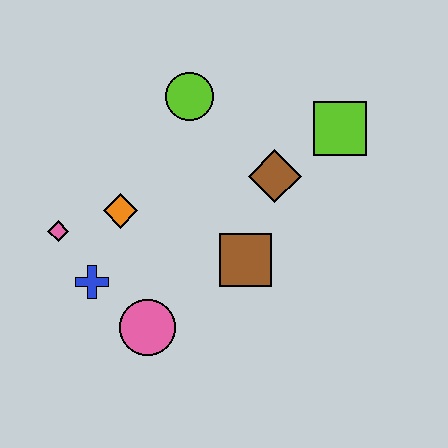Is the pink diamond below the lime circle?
Yes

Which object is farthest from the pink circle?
The lime square is farthest from the pink circle.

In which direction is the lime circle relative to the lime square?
The lime circle is to the left of the lime square.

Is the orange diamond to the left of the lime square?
Yes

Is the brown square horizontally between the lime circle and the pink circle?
No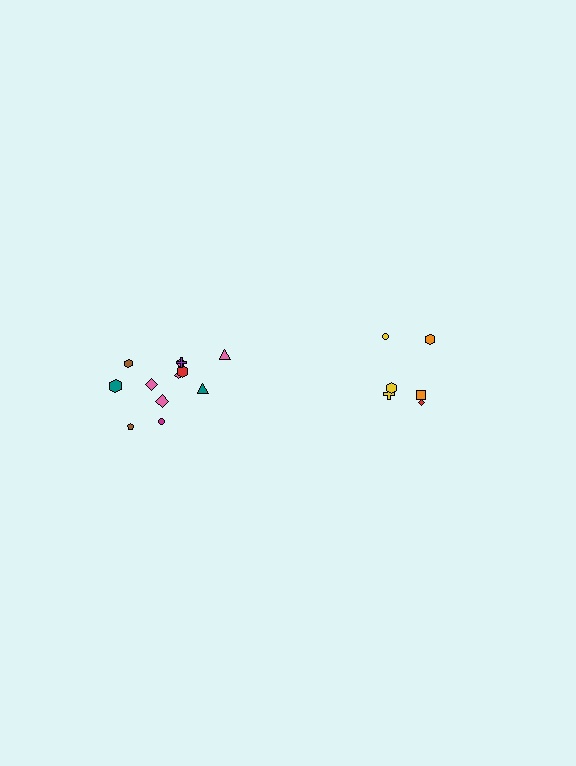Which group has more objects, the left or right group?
The left group.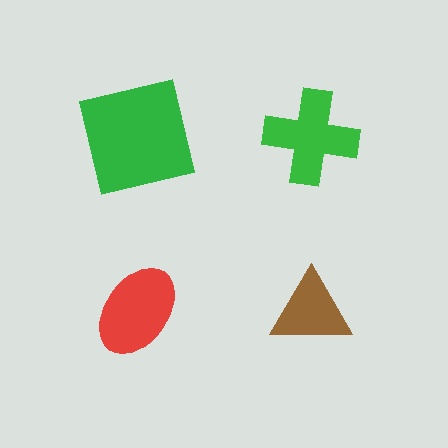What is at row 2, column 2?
A brown triangle.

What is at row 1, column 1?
A green square.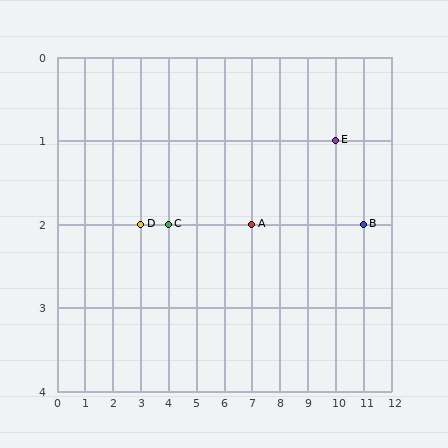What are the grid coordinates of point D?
Point D is at grid coordinates (3, 2).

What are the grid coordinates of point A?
Point A is at grid coordinates (7, 2).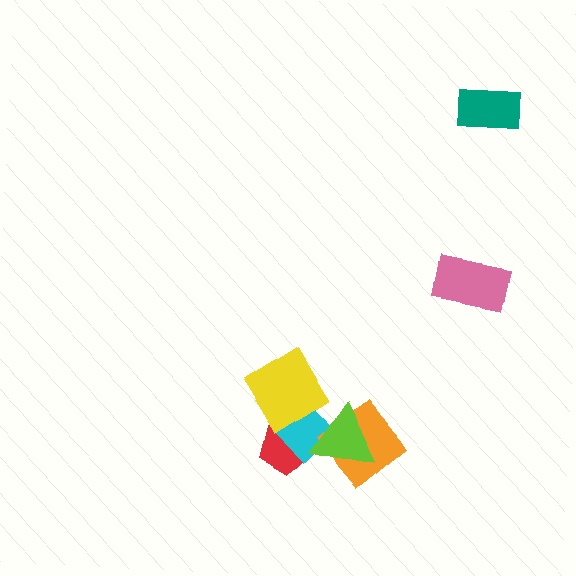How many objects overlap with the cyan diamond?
4 objects overlap with the cyan diamond.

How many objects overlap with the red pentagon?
3 objects overlap with the red pentagon.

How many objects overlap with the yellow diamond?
2 objects overlap with the yellow diamond.